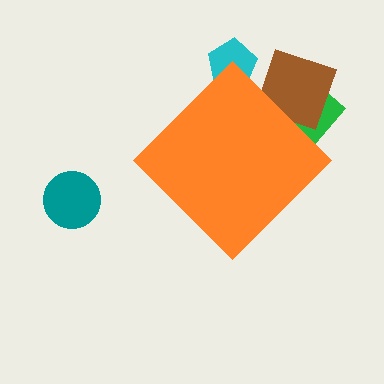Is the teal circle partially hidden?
No, the teal circle is fully visible.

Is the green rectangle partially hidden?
Yes, the green rectangle is partially hidden behind the orange diamond.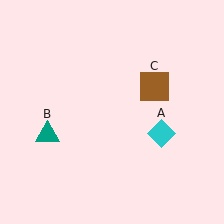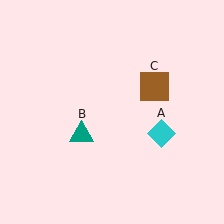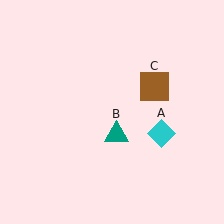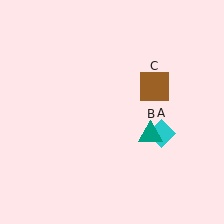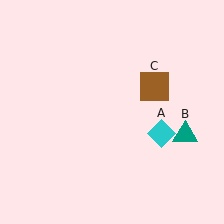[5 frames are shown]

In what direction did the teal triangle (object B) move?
The teal triangle (object B) moved right.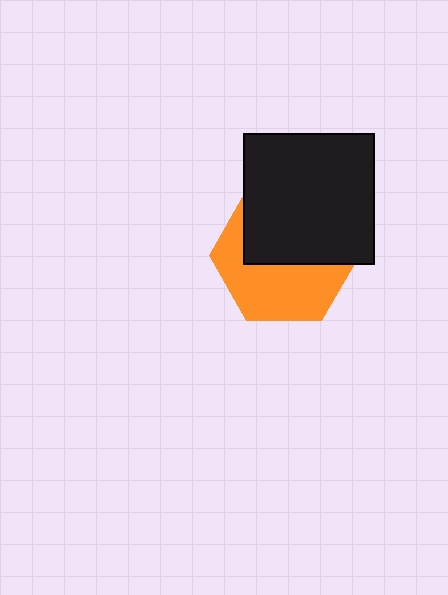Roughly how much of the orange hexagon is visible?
About half of it is visible (roughly 49%).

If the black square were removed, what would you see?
You would see the complete orange hexagon.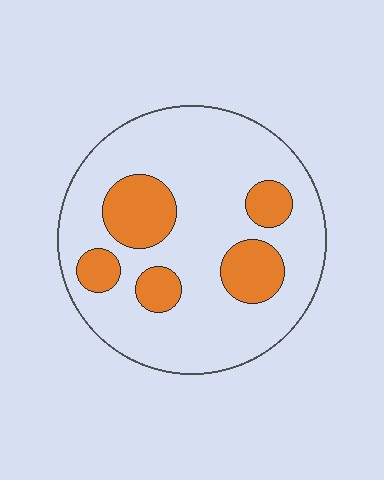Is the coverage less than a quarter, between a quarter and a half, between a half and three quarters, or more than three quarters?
Less than a quarter.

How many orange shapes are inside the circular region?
5.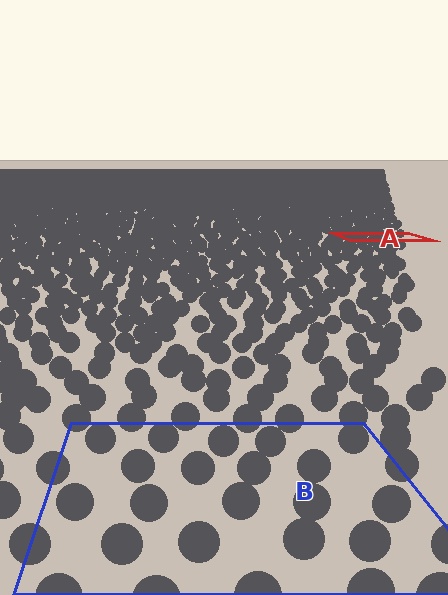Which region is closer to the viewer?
Region B is closer. The texture elements there are larger and more spread out.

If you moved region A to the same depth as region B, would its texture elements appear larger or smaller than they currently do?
They would appear larger. At a closer depth, the same texture elements are projected at a bigger on-screen size.